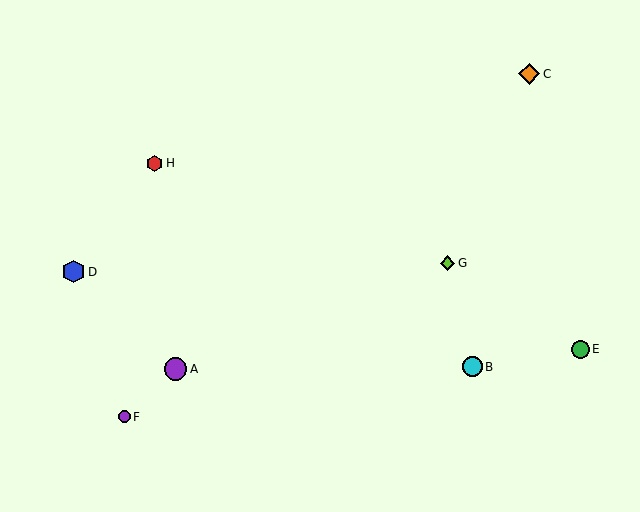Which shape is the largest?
The purple circle (labeled A) is the largest.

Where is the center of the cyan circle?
The center of the cyan circle is at (472, 367).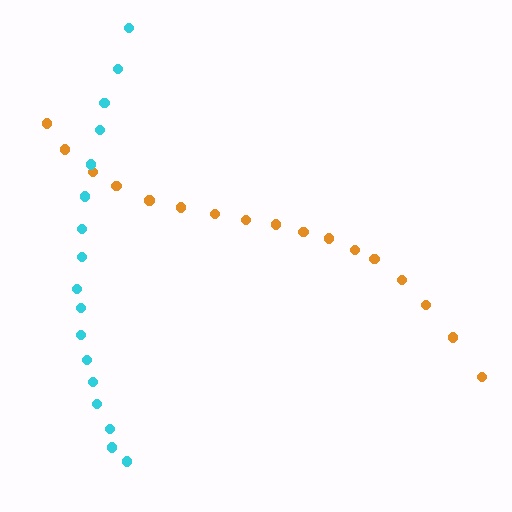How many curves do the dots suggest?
There are 2 distinct paths.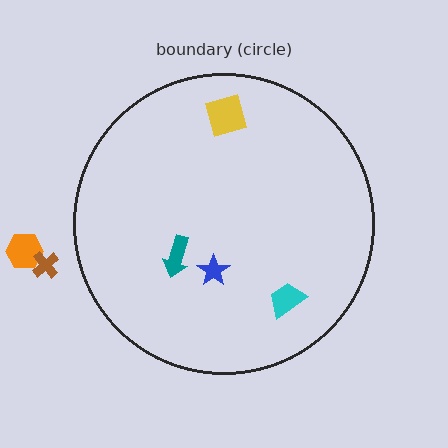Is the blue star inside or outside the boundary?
Inside.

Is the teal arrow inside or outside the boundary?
Inside.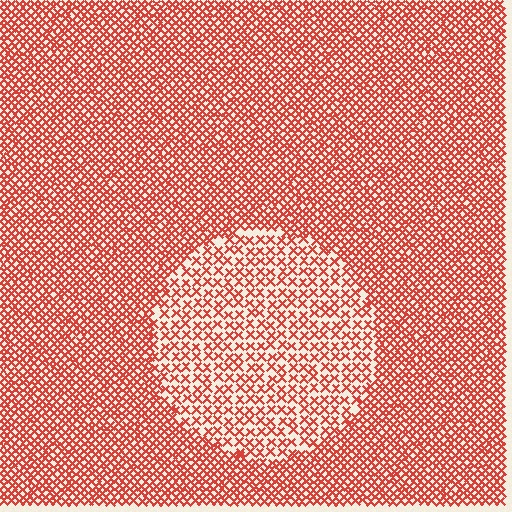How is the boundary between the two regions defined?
The boundary is defined by a change in element density (approximately 1.9x ratio). All elements are the same color, size, and shape.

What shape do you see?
I see a circle.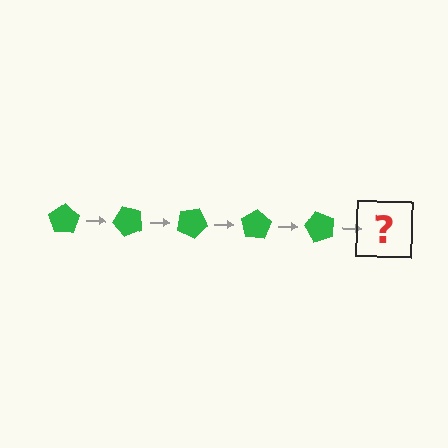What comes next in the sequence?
The next element should be a green pentagon rotated 250 degrees.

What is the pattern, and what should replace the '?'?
The pattern is that the pentagon rotates 50 degrees each step. The '?' should be a green pentagon rotated 250 degrees.